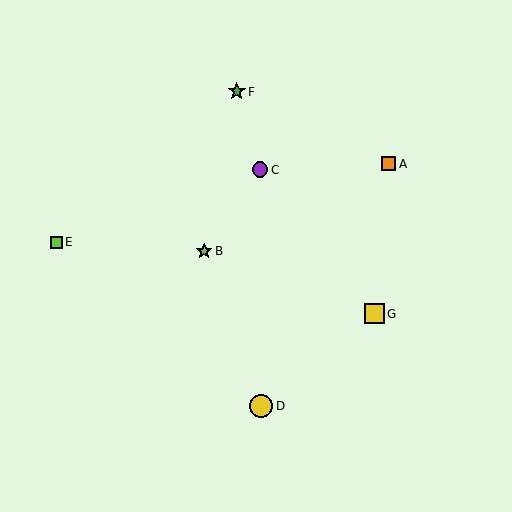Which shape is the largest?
The yellow circle (labeled D) is the largest.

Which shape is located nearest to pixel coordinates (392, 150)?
The orange square (labeled A) at (388, 164) is nearest to that location.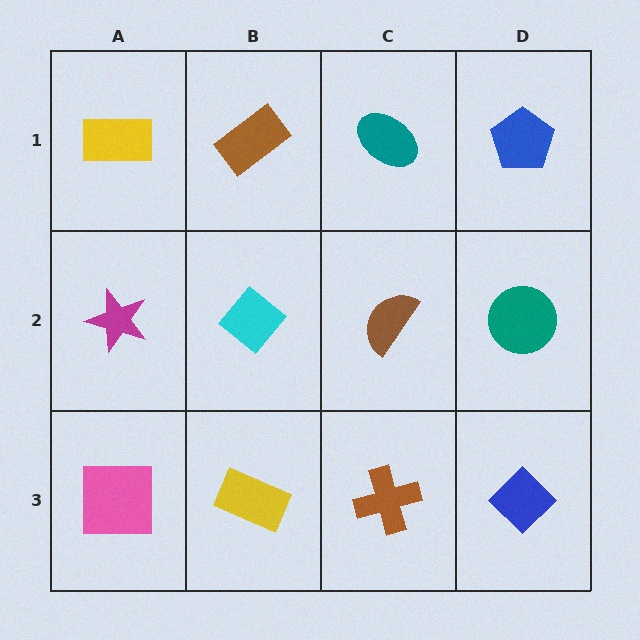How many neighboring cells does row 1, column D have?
2.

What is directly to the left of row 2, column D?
A brown semicircle.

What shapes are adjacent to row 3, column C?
A brown semicircle (row 2, column C), a yellow rectangle (row 3, column B), a blue diamond (row 3, column D).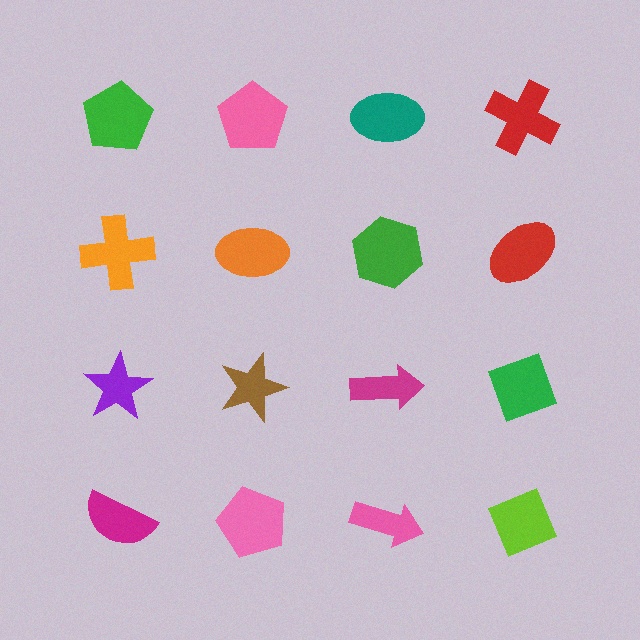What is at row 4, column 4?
A lime diamond.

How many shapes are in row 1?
4 shapes.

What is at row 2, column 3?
A green hexagon.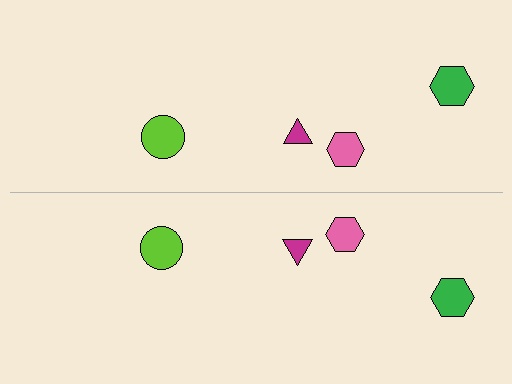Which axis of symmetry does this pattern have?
The pattern has a horizontal axis of symmetry running through the center of the image.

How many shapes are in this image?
There are 8 shapes in this image.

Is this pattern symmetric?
Yes, this pattern has bilateral (reflection) symmetry.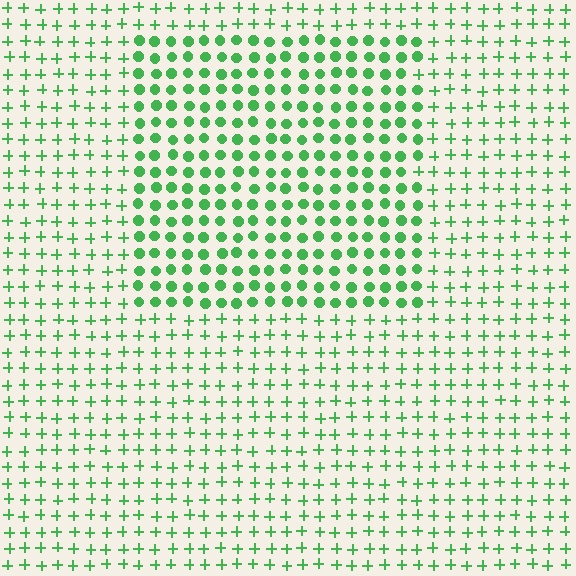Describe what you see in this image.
The image is filled with small green elements arranged in a uniform grid. A rectangle-shaped region contains circles, while the surrounding area contains plus signs. The boundary is defined purely by the change in element shape.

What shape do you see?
I see a rectangle.